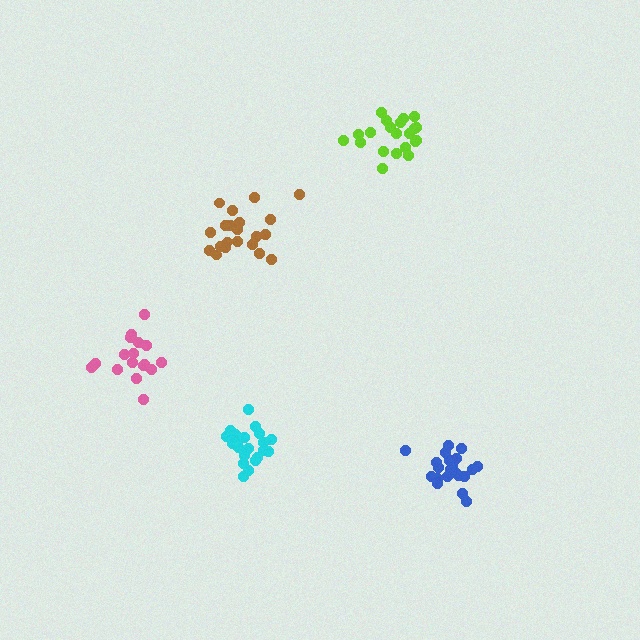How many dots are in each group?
Group 1: 21 dots, Group 2: 21 dots, Group 3: 21 dots, Group 4: 17 dots, Group 5: 21 dots (101 total).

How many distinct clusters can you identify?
There are 5 distinct clusters.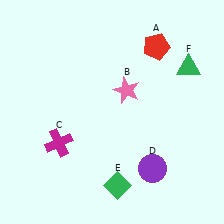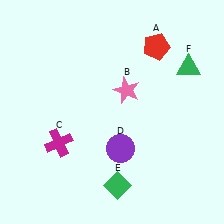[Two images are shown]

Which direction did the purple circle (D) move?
The purple circle (D) moved left.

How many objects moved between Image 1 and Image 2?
1 object moved between the two images.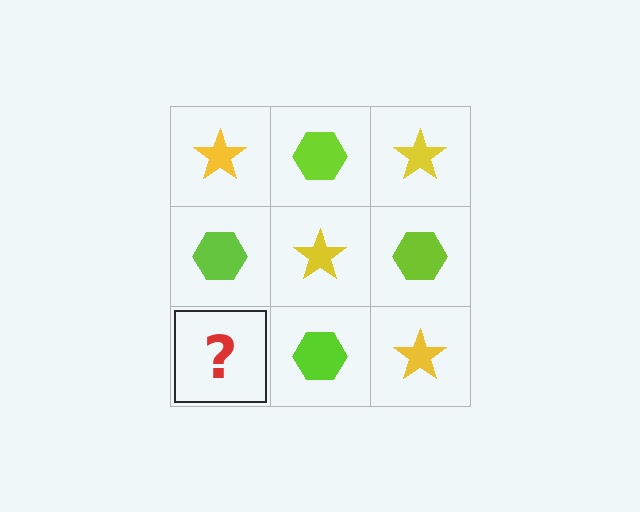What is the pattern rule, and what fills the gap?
The rule is that it alternates yellow star and lime hexagon in a checkerboard pattern. The gap should be filled with a yellow star.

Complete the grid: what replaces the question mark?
The question mark should be replaced with a yellow star.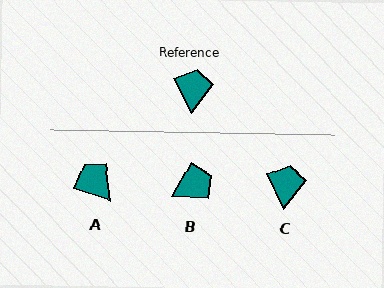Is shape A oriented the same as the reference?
No, it is off by about 46 degrees.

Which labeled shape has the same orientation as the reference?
C.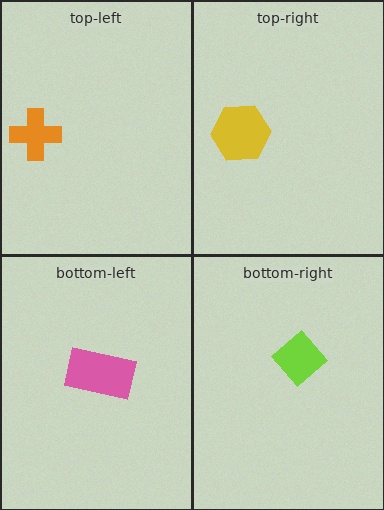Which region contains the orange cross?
The top-left region.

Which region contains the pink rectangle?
The bottom-left region.